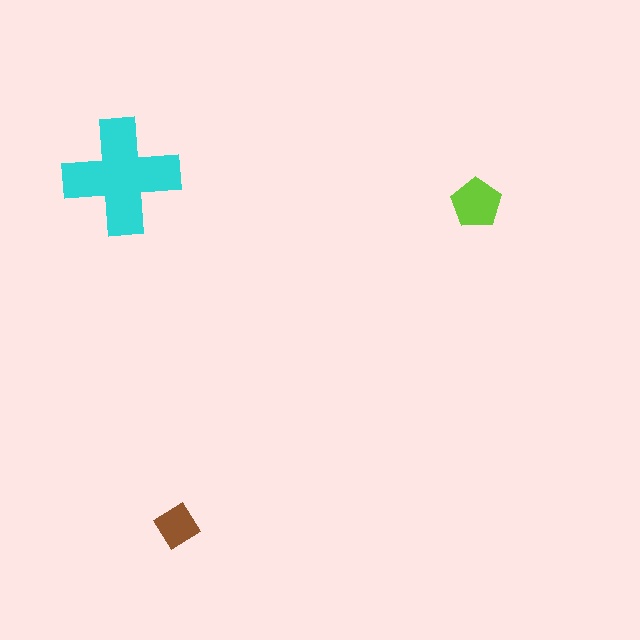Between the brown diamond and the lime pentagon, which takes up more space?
The lime pentagon.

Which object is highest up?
The cyan cross is topmost.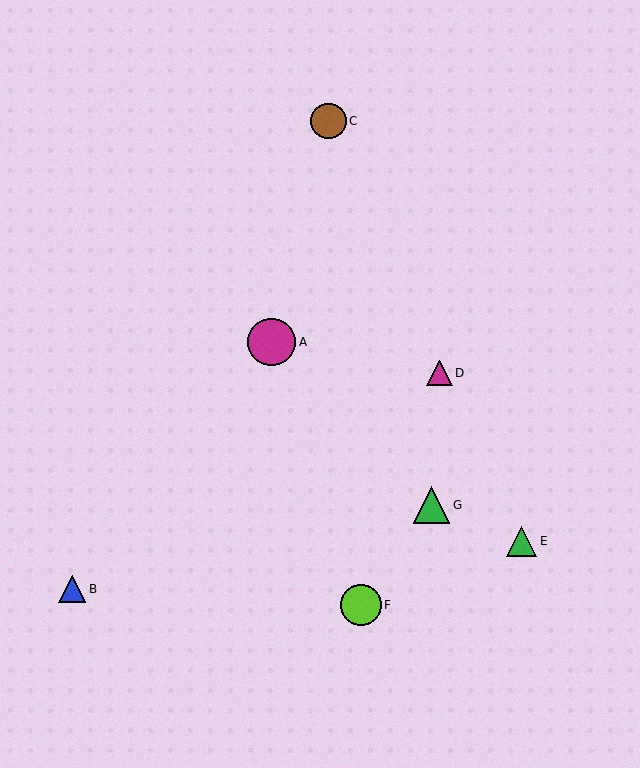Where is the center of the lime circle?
The center of the lime circle is at (361, 605).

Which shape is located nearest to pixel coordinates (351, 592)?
The lime circle (labeled F) at (361, 605) is nearest to that location.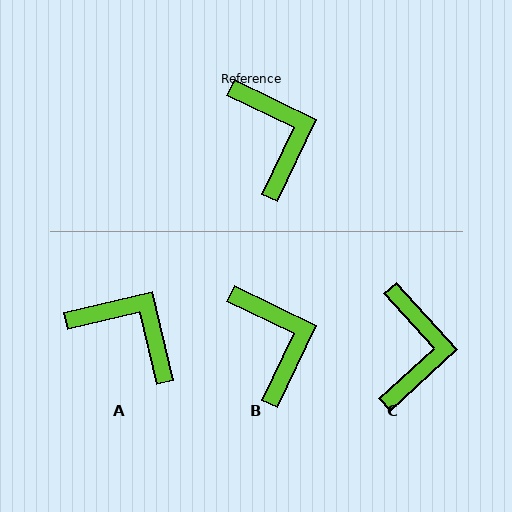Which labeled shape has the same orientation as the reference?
B.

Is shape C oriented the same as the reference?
No, it is off by about 22 degrees.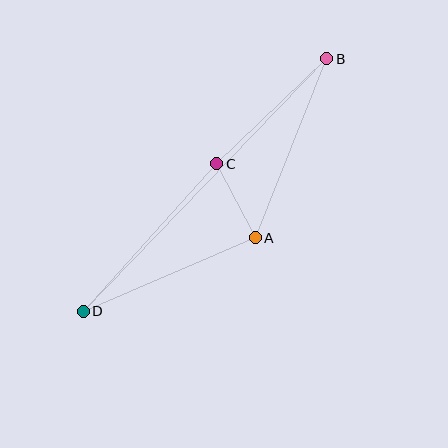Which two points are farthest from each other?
Points B and D are farthest from each other.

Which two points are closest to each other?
Points A and C are closest to each other.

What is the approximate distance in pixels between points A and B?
The distance between A and B is approximately 193 pixels.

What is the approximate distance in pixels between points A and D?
The distance between A and D is approximately 187 pixels.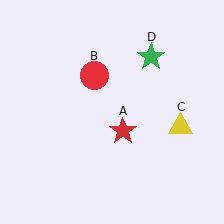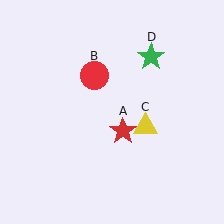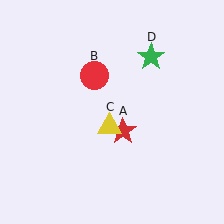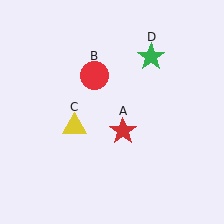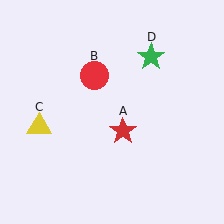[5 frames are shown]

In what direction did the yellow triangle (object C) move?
The yellow triangle (object C) moved left.